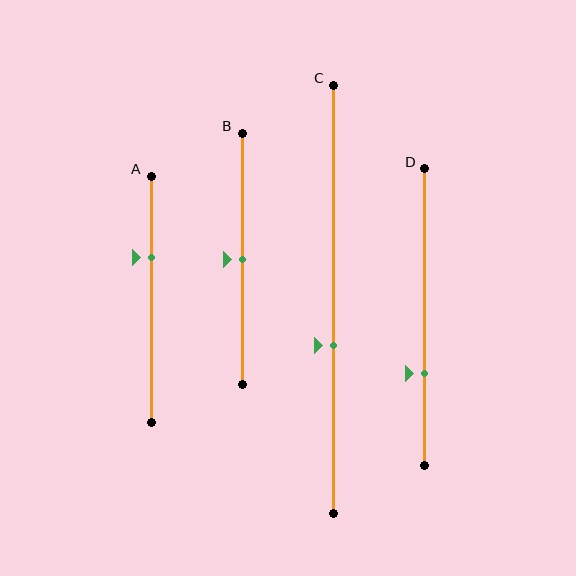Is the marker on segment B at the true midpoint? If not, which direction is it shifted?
Yes, the marker on segment B is at the true midpoint.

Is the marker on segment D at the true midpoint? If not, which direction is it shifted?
No, the marker on segment D is shifted downward by about 19% of the segment length.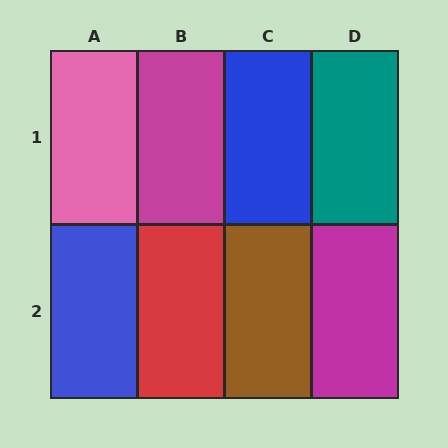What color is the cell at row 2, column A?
Blue.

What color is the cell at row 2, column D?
Magenta.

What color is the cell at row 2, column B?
Red.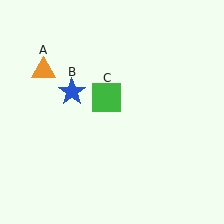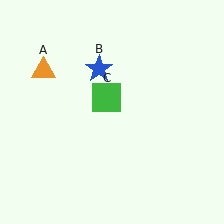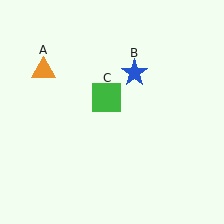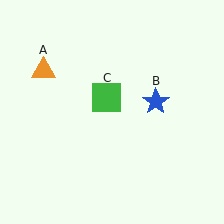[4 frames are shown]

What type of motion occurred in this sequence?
The blue star (object B) rotated clockwise around the center of the scene.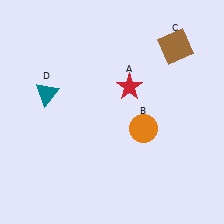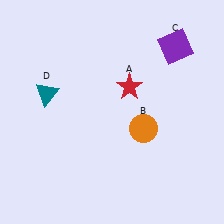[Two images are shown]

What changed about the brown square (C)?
In Image 1, C is brown. In Image 2, it changed to purple.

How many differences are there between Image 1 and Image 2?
There is 1 difference between the two images.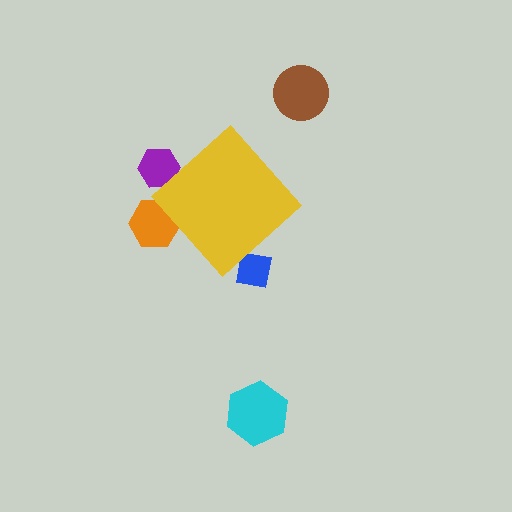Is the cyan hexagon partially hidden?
No, the cyan hexagon is fully visible.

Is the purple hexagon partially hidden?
Yes, the purple hexagon is partially hidden behind the yellow diamond.